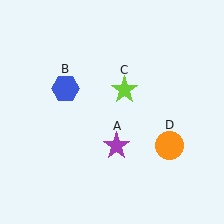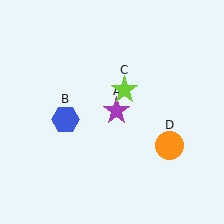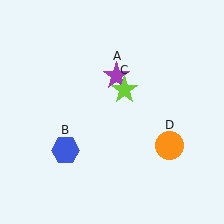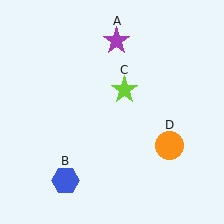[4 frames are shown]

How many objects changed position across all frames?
2 objects changed position: purple star (object A), blue hexagon (object B).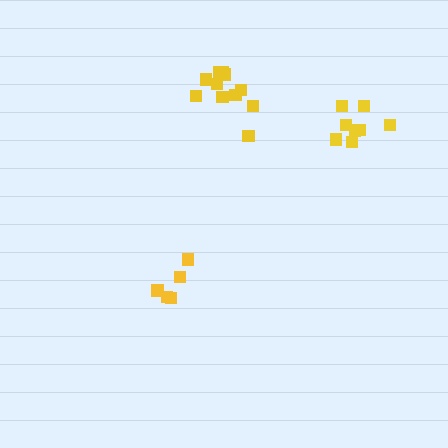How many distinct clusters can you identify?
There are 3 distinct clusters.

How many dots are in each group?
Group 1: 11 dots, Group 2: 5 dots, Group 3: 8 dots (24 total).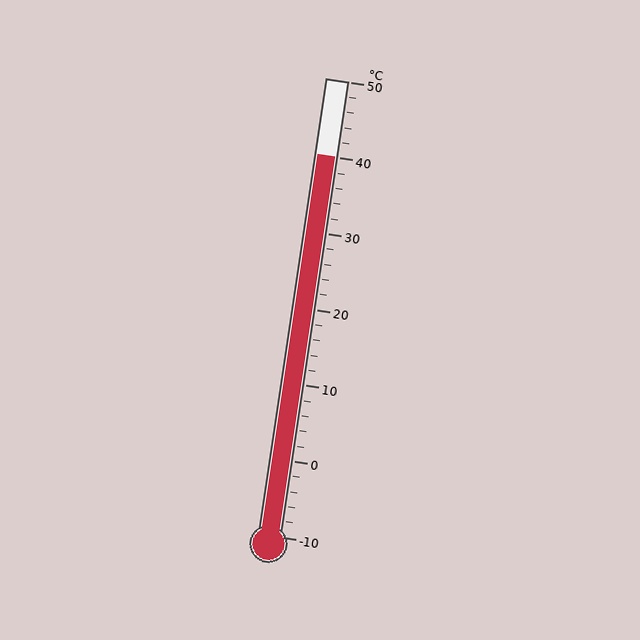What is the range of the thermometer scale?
The thermometer scale ranges from -10°C to 50°C.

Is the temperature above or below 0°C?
The temperature is above 0°C.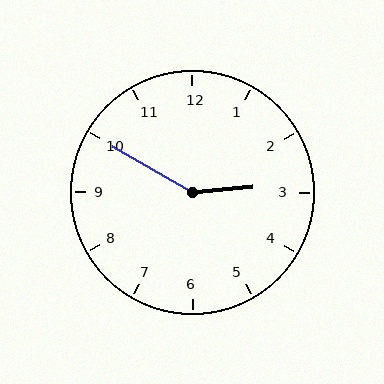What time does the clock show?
2:50.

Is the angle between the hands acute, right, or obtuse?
It is obtuse.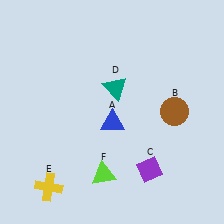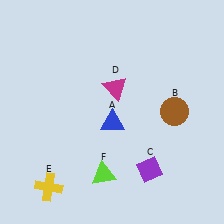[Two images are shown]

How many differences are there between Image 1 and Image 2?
There is 1 difference between the two images.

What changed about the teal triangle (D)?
In Image 1, D is teal. In Image 2, it changed to magenta.